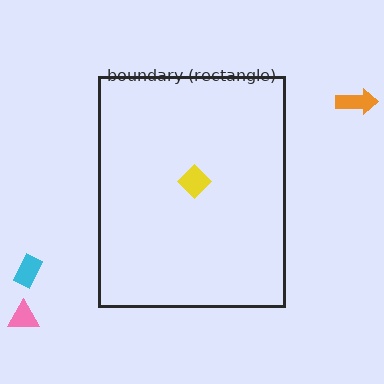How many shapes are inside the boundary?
1 inside, 3 outside.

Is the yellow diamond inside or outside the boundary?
Inside.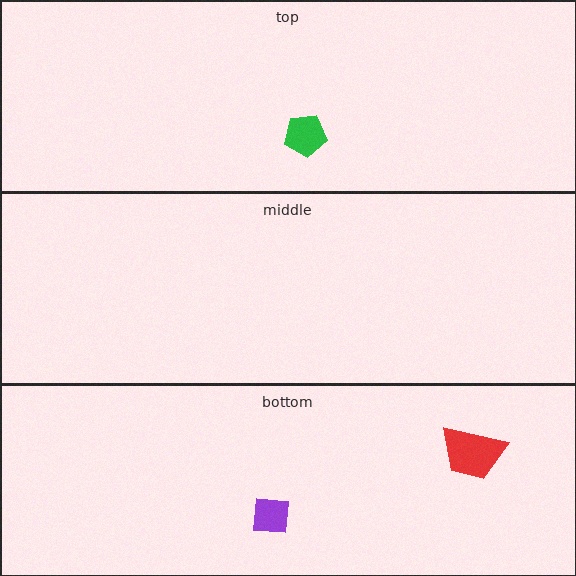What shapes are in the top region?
The green pentagon.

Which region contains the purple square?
The bottom region.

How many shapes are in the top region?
1.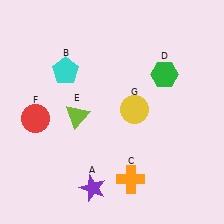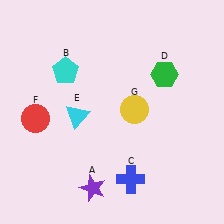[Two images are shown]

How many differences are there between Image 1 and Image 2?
There are 2 differences between the two images.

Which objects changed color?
C changed from orange to blue. E changed from lime to cyan.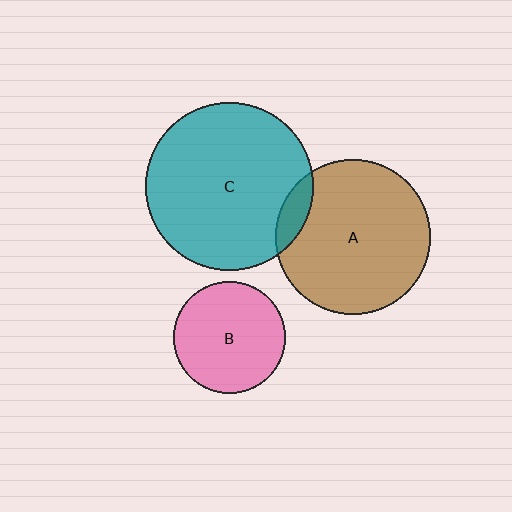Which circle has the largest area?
Circle C (teal).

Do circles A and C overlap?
Yes.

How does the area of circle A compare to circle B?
Approximately 1.9 times.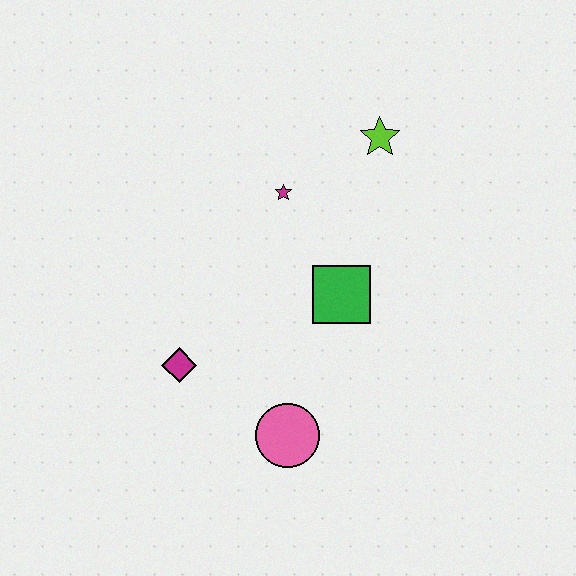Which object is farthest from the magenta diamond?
The lime star is farthest from the magenta diamond.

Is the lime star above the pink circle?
Yes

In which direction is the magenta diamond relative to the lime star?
The magenta diamond is below the lime star.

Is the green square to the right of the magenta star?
Yes